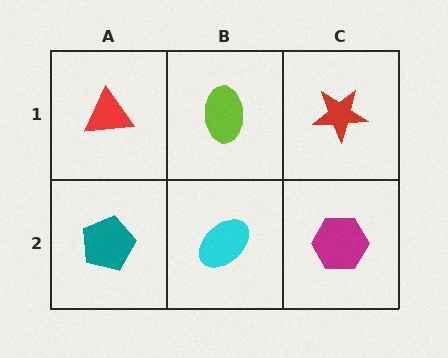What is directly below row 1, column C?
A magenta hexagon.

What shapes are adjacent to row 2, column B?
A lime ellipse (row 1, column B), a teal pentagon (row 2, column A), a magenta hexagon (row 2, column C).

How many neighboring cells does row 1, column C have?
2.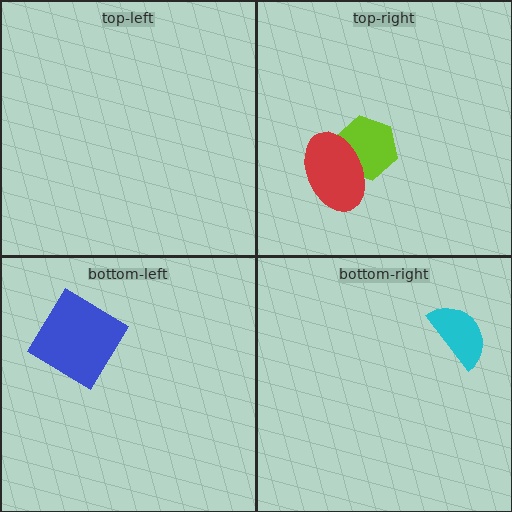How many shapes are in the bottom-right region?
1.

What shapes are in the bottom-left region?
The blue diamond.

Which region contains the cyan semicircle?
The bottom-right region.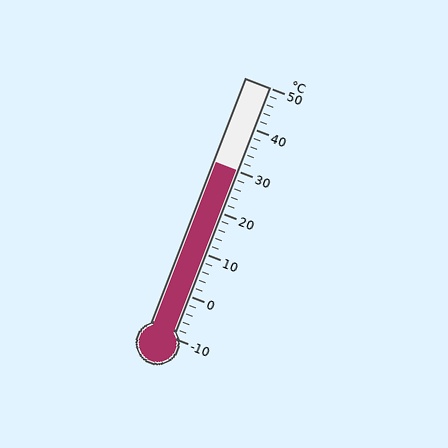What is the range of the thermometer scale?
The thermometer scale ranges from -10°C to 50°C.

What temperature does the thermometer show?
The thermometer shows approximately 30°C.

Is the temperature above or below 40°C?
The temperature is below 40°C.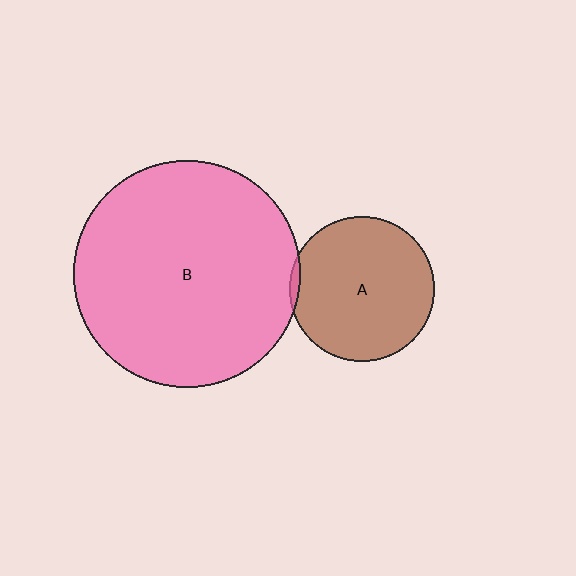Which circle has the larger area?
Circle B (pink).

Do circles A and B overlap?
Yes.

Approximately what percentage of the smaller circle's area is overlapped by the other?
Approximately 5%.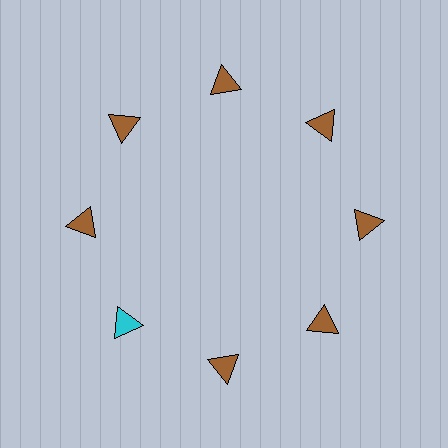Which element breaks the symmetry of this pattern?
The cyan triangle at roughly the 8 o'clock position breaks the symmetry. All other shapes are brown triangles.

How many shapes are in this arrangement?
There are 8 shapes arranged in a ring pattern.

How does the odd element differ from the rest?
It has a different color: cyan instead of brown.